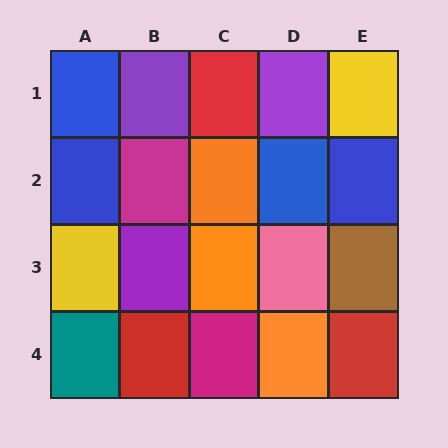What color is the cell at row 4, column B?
Red.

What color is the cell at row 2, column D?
Blue.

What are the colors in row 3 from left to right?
Yellow, purple, orange, pink, brown.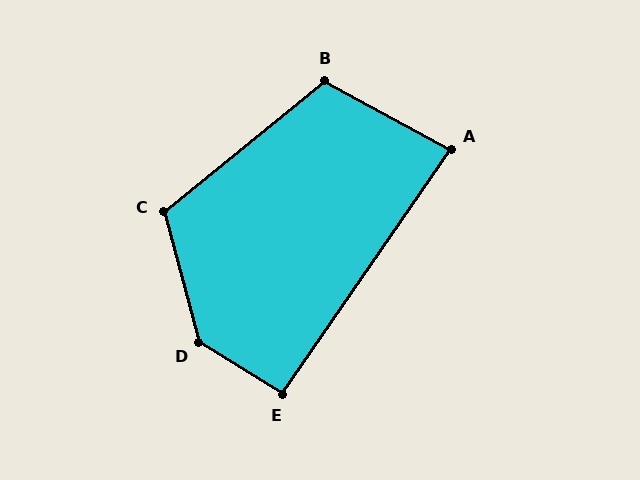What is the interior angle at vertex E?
Approximately 93 degrees (approximately right).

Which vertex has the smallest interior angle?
A, at approximately 84 degrees.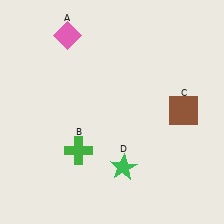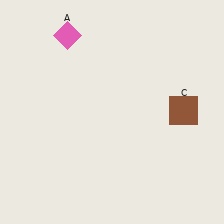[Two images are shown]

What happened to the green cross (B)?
The green cross (B) was removed in Image 2. It was in the bottom-left area of Image 1.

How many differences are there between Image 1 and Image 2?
There are 2 differences between the two images.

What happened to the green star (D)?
The green star (D) was removed in Image 2. It was in the bottom-right area of Image 1.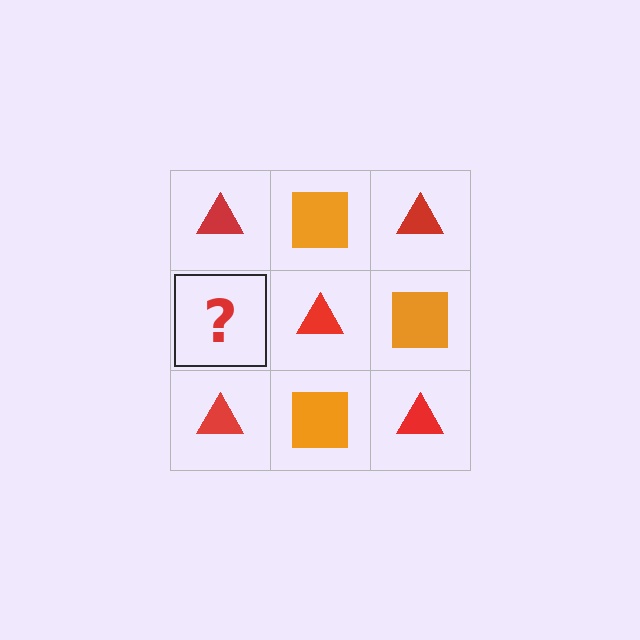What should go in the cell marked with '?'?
The missing cell should contain an orange square.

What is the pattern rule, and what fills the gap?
The rule is that it alternates red triangle and orange square in a checkerboard pattern. The gap should be filled with an orange square.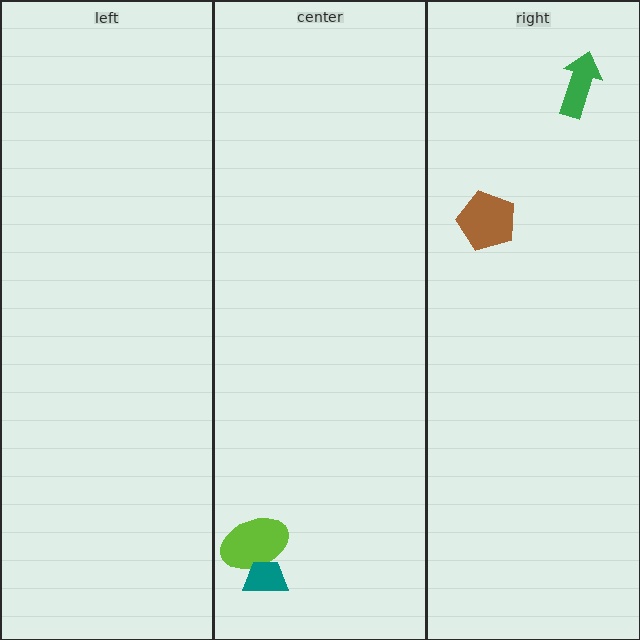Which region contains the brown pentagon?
The right region.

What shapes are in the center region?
The lime ellipse, the teal trapezoid.